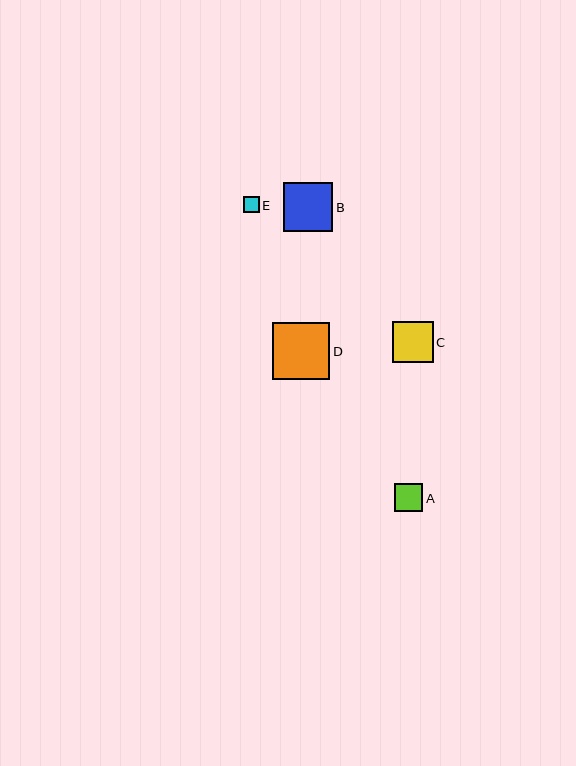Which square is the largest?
Square D is the largest with a size of approximately 57 pixels.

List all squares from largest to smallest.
From largest to smallest: D, B, C, A, E.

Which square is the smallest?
Square E is the smallest with a size of approximately 16 pixels.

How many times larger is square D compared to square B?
Square D is approximately 1.2 times the size of square B.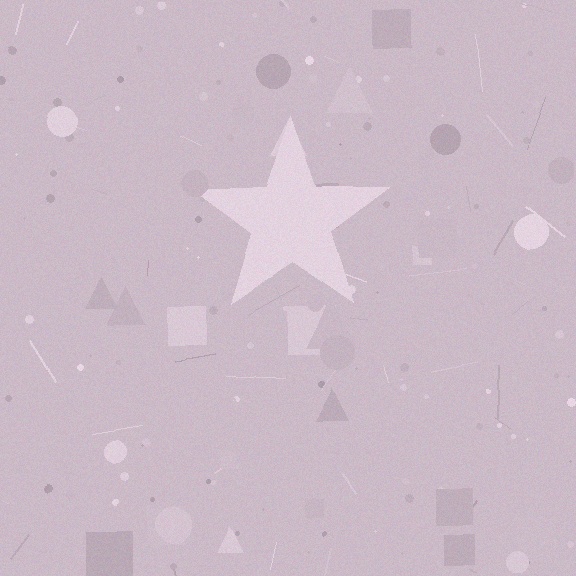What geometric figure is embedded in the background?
A star is embedded in the background.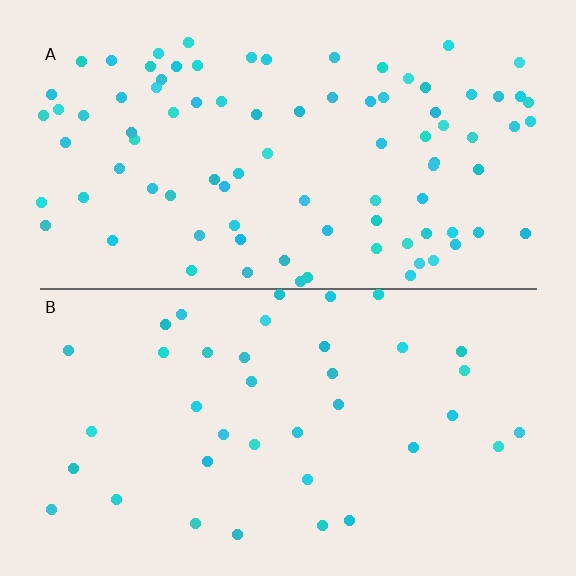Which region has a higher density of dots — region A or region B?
A (the top).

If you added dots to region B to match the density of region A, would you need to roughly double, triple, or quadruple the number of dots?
Approximately double.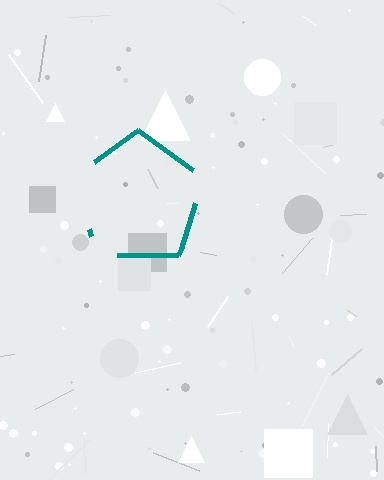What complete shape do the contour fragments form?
The contour fragments form a pentagon.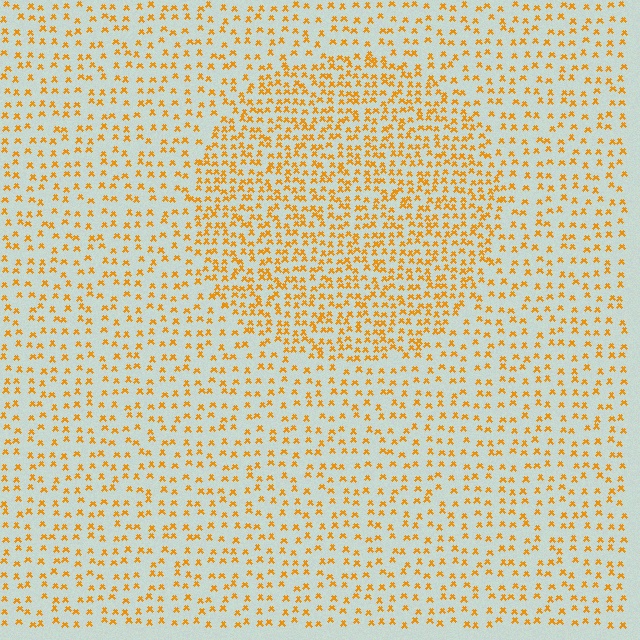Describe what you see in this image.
The image contains small orange elements arranged at two different densities. A circle-shaped region is visible where the elements are more densely packed than the surrounding area.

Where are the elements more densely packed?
The elements are more densely packed inside the circle boundary.